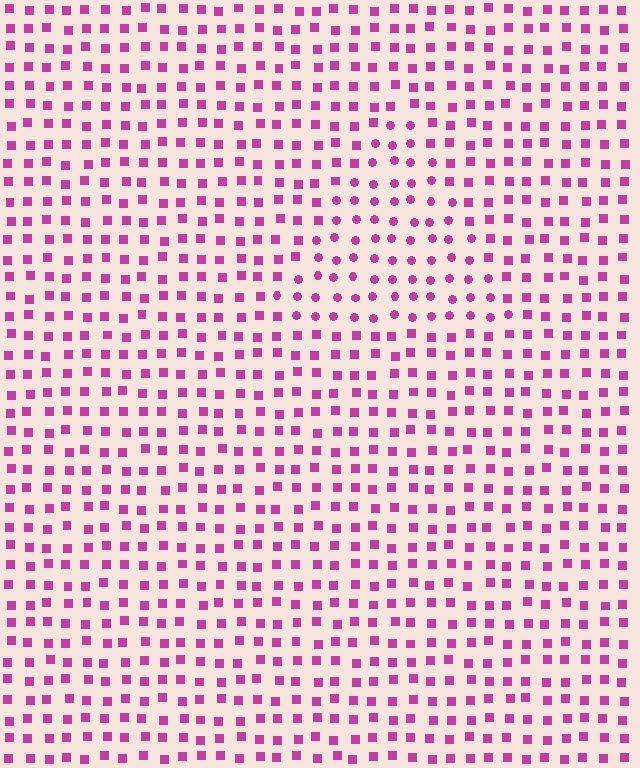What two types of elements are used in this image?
The image uses circles inside the triangle region and squares outside it.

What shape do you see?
I see a triangle.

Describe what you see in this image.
The image is filled with small magenta elements arranged in a uniform grid. A triangle-shaped region contains circles, while the surrounding area contains squares. The boundary is defined purely by the change in element shape.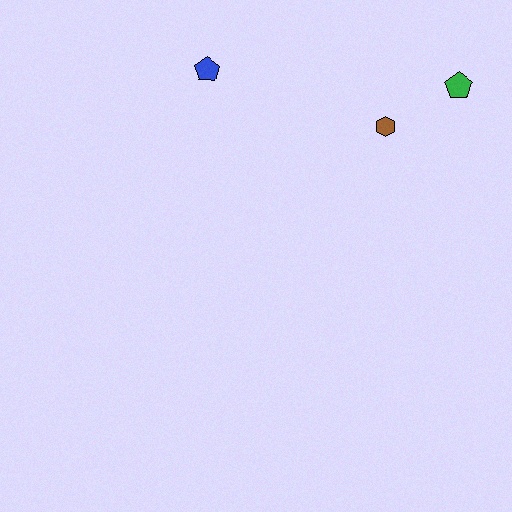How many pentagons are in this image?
There are 2 pentagons.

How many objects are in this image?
There are 3 objects.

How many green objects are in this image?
There is 1 green object.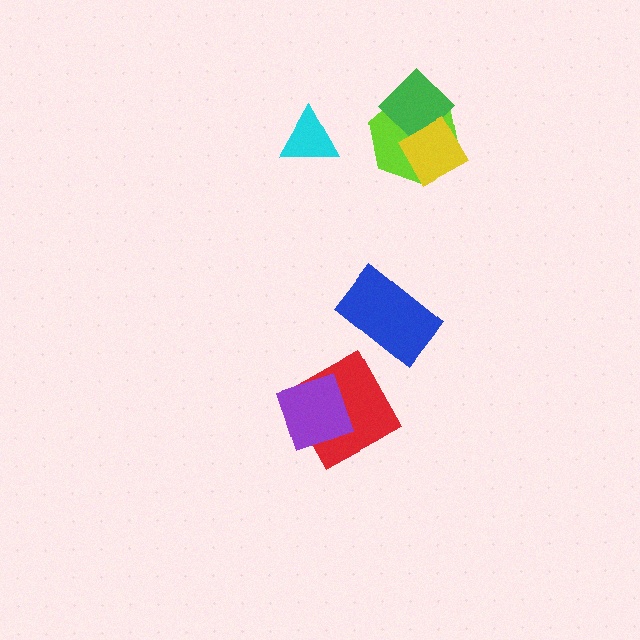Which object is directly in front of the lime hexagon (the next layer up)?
The green diamond is directly in front of the lime hexagon.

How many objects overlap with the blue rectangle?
0 objects overlap with the blue rectangle.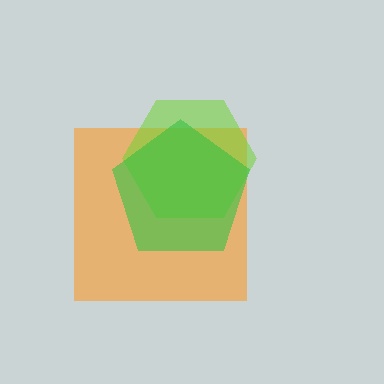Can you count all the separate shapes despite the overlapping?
Yes, there are 3 separate shapes.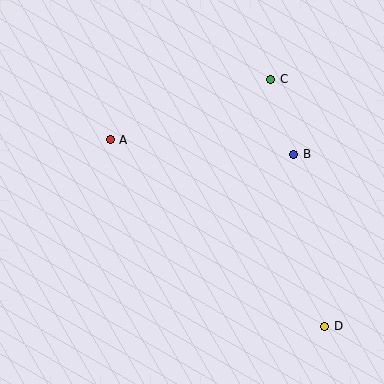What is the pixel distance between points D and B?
The distance between D and B is 175 pixels.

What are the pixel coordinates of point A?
Point A is at (110, 140).